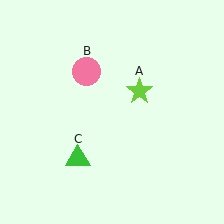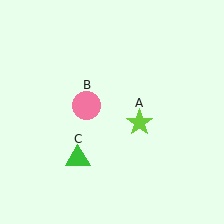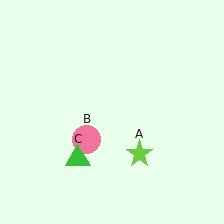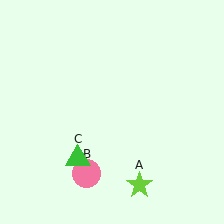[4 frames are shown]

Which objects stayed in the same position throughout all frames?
Green triangle (object C) remained stationary.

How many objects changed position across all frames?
2 objects changed position: lime star (object A), pink circle (object B).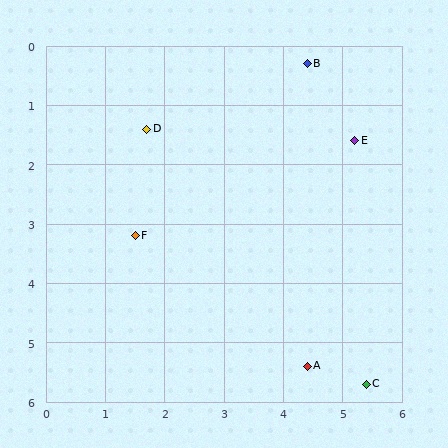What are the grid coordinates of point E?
Point E is at approximately (5.2, 1.6).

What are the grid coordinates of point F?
Point F is at approximately (1.5, 3.2).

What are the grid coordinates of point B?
Point B is at approximately (4.4, 0.3).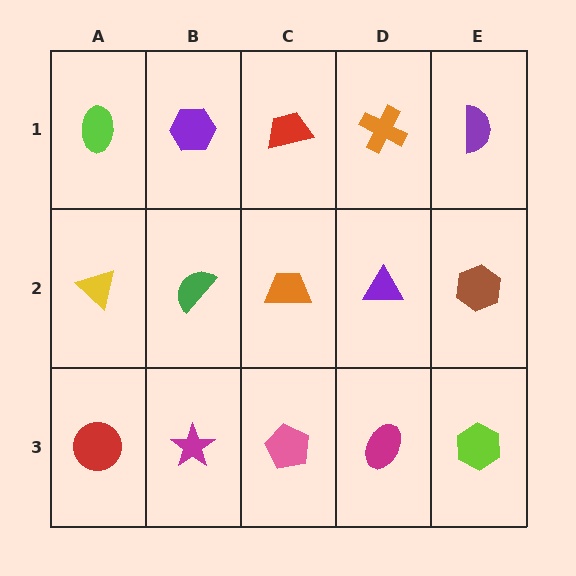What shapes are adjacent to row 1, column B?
A green semicircle (row 2, column B), a lime ellipse (row 1, column A), a red trapezoid (row 1, column C).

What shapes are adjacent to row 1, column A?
A yellow triangle (row 2, column A), a purple hexagon (row 1, column B).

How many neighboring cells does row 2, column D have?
4.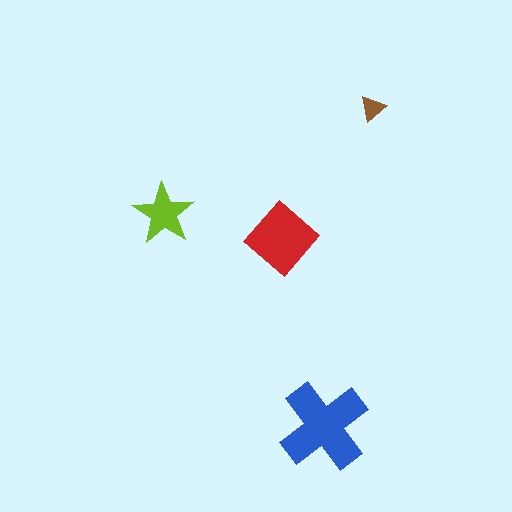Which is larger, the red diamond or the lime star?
The red diamond.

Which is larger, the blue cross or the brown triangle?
The blue cross.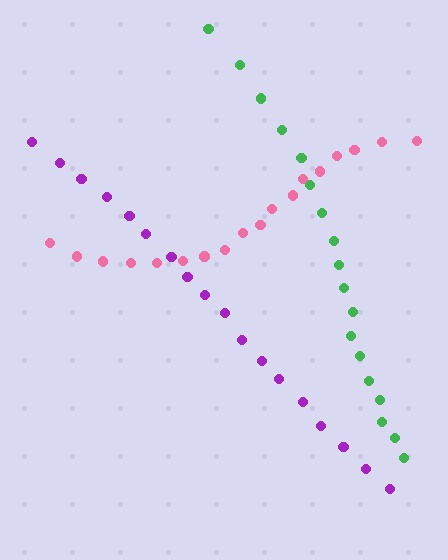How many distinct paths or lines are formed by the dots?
There are 3 distinct paths.